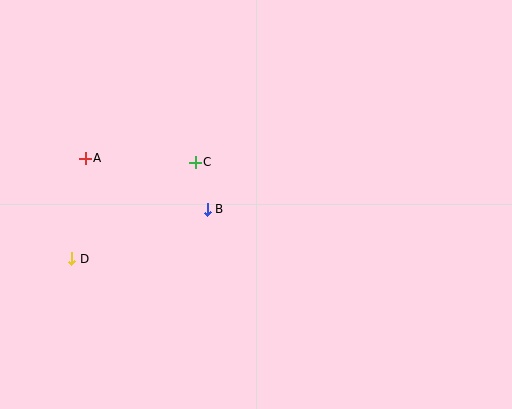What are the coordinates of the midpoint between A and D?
The midpoint between A and D is at (78, 208).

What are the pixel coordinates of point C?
Point C is at (195, 162).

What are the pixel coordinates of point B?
Point B is at (207, 209).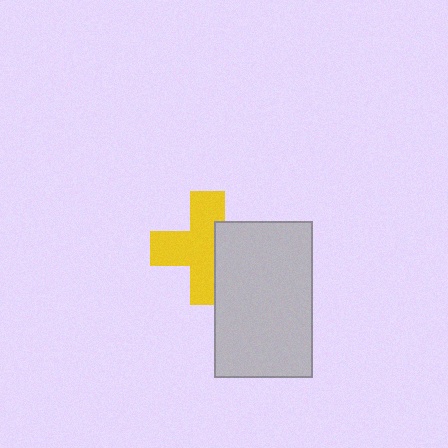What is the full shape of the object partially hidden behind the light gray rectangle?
The partially hidden object is a yellow cross.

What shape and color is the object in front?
The object in front is a light gray rectangle.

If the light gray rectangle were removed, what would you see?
You would see the complete yellow cross.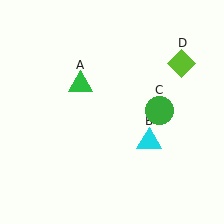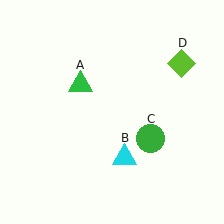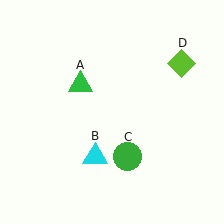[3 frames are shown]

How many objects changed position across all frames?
2 objects changed position: cyan triangle (object B), green circle (object C).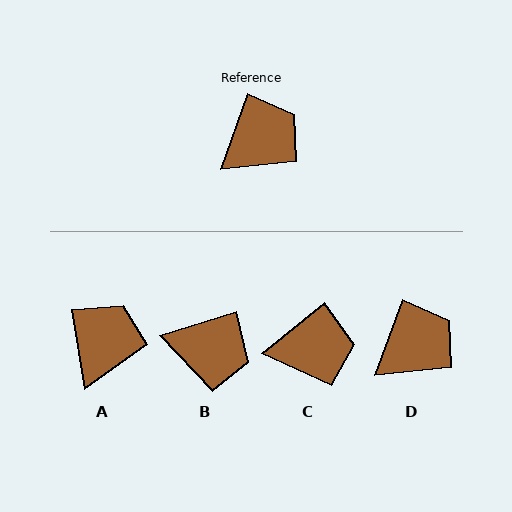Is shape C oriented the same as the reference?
No, it is off by about 31 degrees.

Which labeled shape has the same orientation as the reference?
D.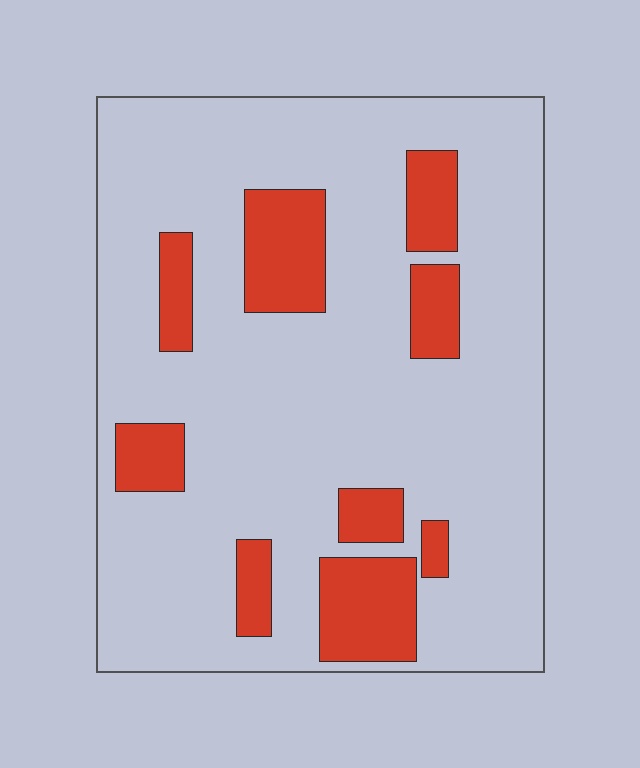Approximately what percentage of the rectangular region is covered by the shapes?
Approximately 20%.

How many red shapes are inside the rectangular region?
9.